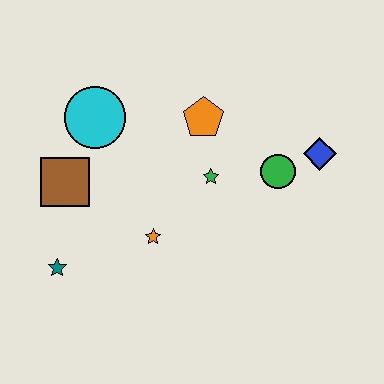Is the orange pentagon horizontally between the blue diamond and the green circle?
No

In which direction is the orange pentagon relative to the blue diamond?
The orange pentagon is to the left of the blue diamond.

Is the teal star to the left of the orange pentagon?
Yes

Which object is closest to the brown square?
The cyan circle is closest to the brown square.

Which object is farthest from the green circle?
The teal star is farthest from the green circle.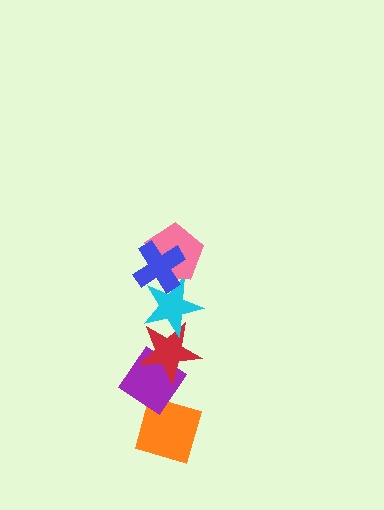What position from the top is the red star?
The red star is 4th from the top.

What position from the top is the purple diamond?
The purple diamond is 5th from the top.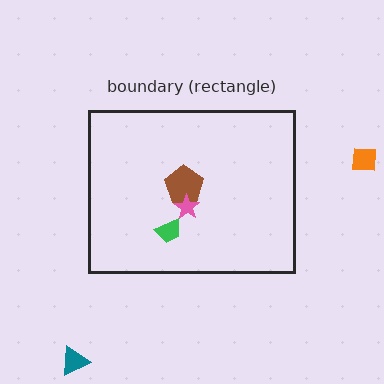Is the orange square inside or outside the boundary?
Outside.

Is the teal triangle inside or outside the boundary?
Outside.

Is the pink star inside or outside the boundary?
Inside.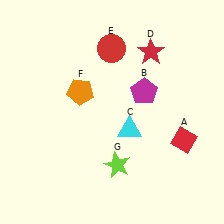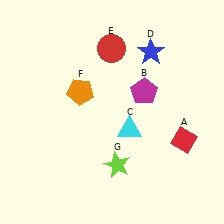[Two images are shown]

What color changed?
The star (D) changed from red in Image 1 to blue in Image 2.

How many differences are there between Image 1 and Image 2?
There is 1 difference between the two images.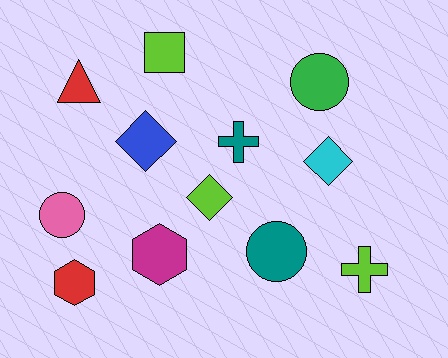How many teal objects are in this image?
There are 2 teal objects.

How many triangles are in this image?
There is 1 triangle.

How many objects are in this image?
There are 12 objects.